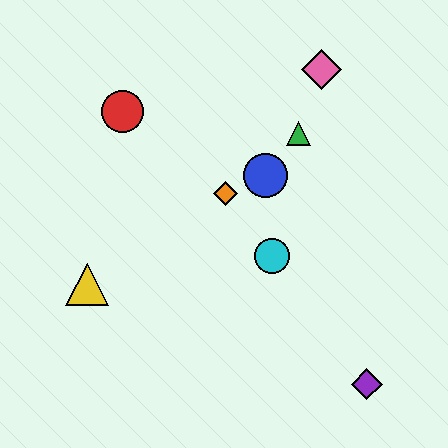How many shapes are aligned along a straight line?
3 shapes (the purple diamond, the orange diamond, the cyan circle) are aligned along a straight line.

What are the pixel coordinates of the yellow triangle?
The yellow triangle is at (87, 284).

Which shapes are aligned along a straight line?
The purple diamond, the orange diamond, the cyan circle are aligned along a straight line.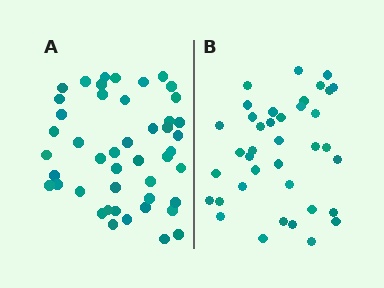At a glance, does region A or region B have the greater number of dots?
Region A (the left region) has more dots.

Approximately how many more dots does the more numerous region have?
Region A has roughly 8 or so more dots than region B.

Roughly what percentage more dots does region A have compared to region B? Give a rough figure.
About 20% more.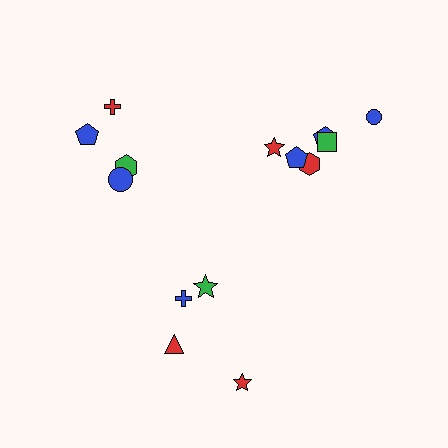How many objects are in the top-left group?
There are 4 objects.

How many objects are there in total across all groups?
There are 14 objects.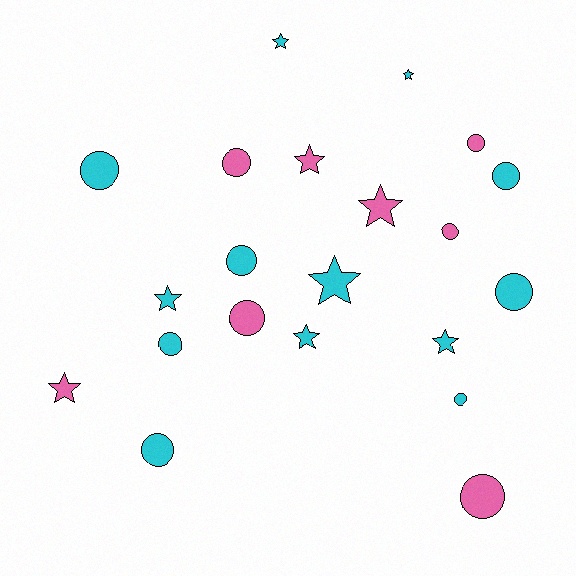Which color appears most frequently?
Cyan, with 13 objects.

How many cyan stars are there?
There are 6 cyan stars.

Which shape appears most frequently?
Circle, with 12 objects.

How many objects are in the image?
There are 21 objects.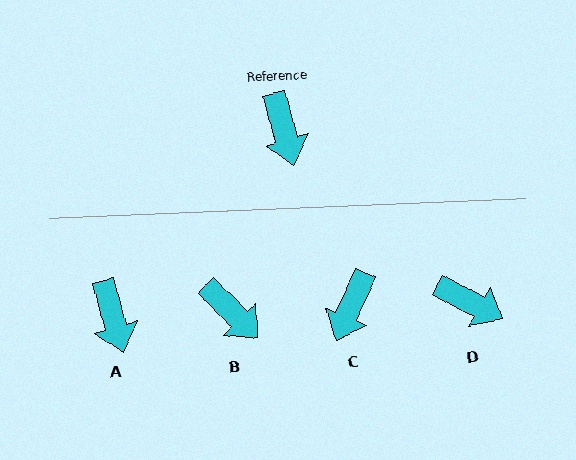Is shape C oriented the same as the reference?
No, it is off by about 39 degrees.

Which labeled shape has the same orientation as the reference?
A.